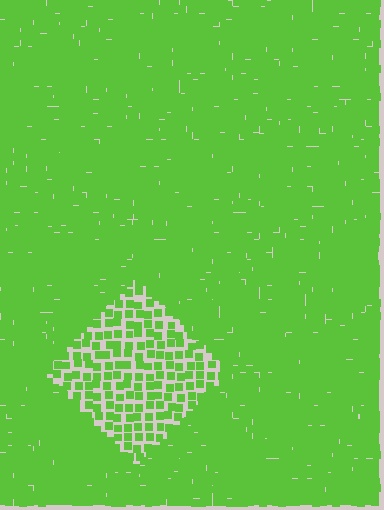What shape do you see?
I see a diamond.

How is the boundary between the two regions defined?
The boundary is defined by a change in element density (approximately 2.4x ratio). All elements are the same color, size, and shape.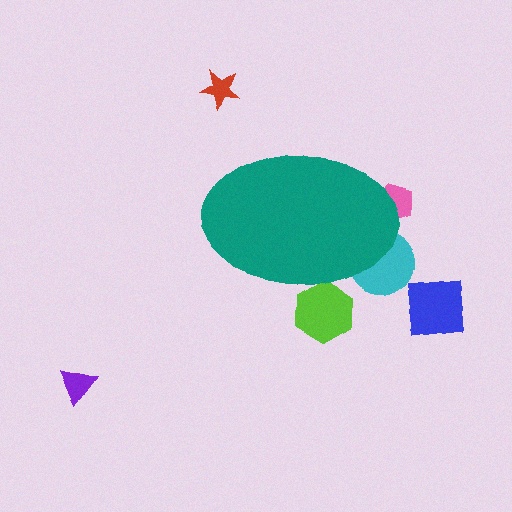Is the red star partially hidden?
No, the red star is fully visible.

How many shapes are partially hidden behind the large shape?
3 shapes are partially hidden.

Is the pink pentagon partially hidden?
Yes, the pink pentagon is partially hidden behind the teal ellipse.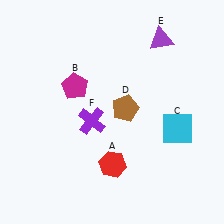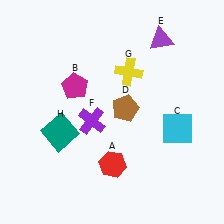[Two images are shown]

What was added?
A yellow cross (G), a teal square (H) were added in Image 2.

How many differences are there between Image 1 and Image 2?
There are 2 differences between the two images.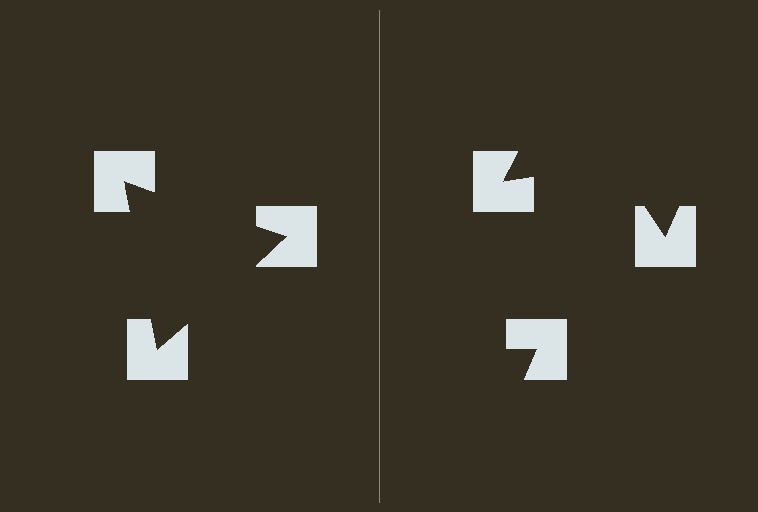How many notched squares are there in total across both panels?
6 — 3 on each side.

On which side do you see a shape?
An illusory triangle appears on the left side. On the right side the wedge cuts are rotated, so no coherent shape forms.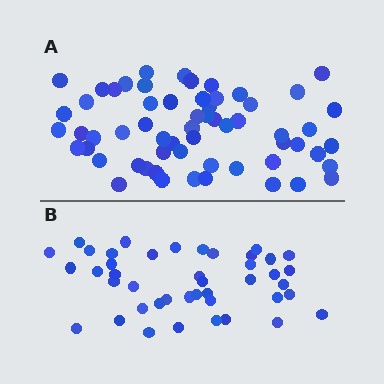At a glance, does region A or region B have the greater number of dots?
Region A (the top region) has more dots.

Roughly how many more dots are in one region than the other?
Region A has approximately 15 more dots than region B.